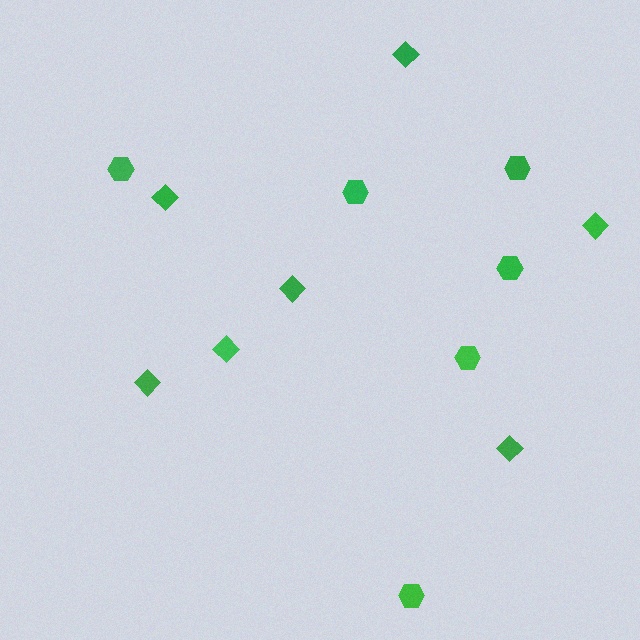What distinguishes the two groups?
There are 2 groups: one group of diamonds (7) and one group of hexagons (6).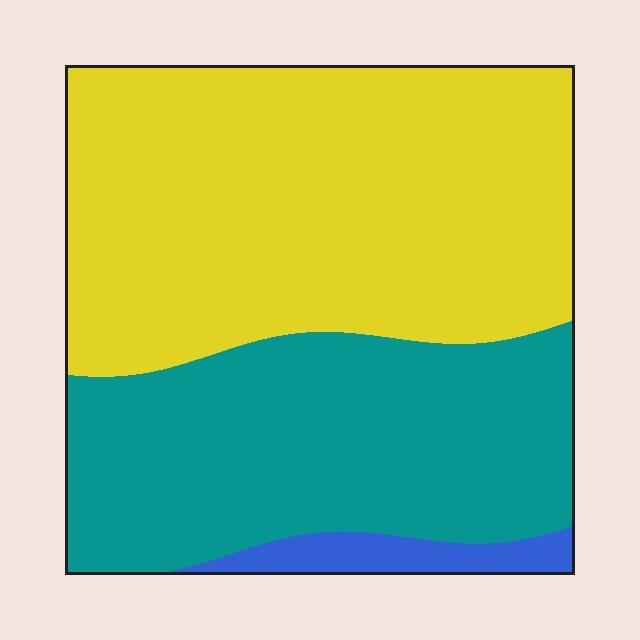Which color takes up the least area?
Blue, at roughly 5%.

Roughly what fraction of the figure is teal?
Teal covers 39% of the figure.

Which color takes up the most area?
Yellow, at roughly 55%.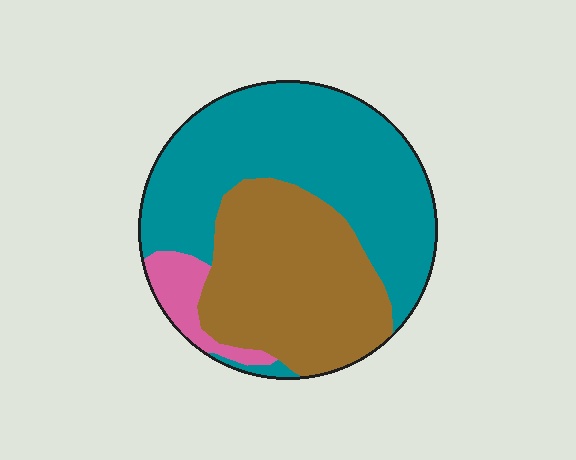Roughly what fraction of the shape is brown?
Brown takes up between a quarter and a half of the shape.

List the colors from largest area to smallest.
From largest to smallest: teal, brown, pink.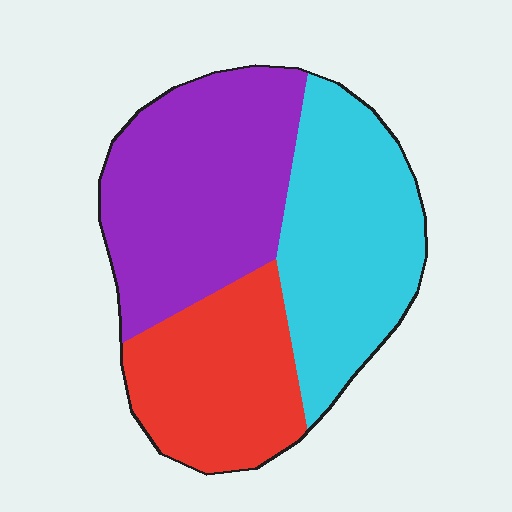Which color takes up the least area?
Red, at roughly 25%.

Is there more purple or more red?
Purple.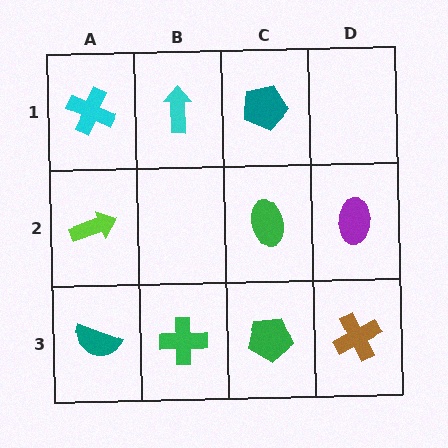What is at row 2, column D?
A purple ellipse.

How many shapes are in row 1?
3 shapes.